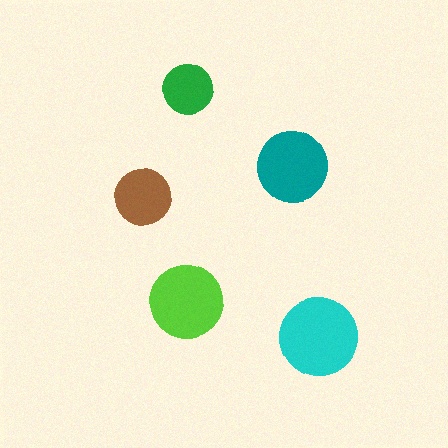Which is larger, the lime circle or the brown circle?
The lime one.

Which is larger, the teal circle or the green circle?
The teal one.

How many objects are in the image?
There are 5 objects in the image.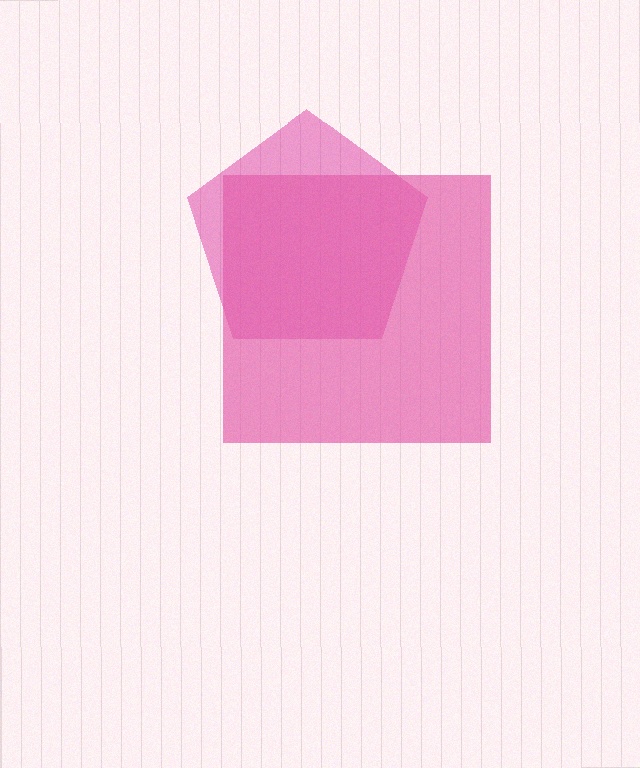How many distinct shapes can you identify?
There are 2 distinct shapes: a magenta pentagon, a pink square.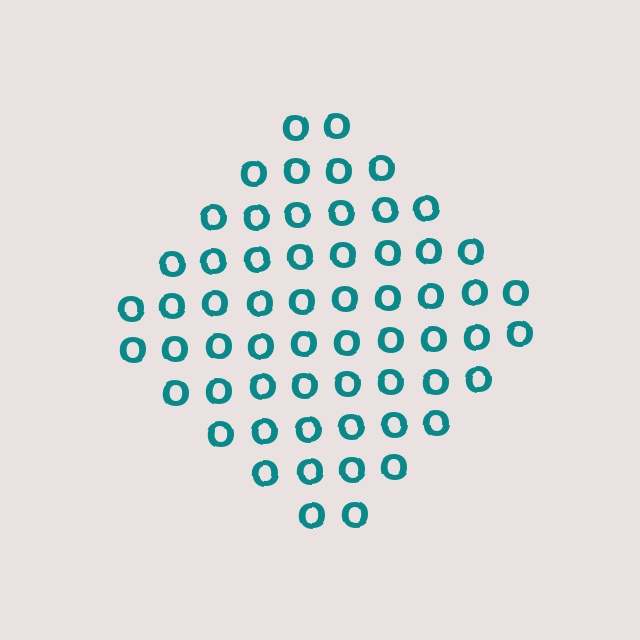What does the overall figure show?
The overall figure shows a diamond.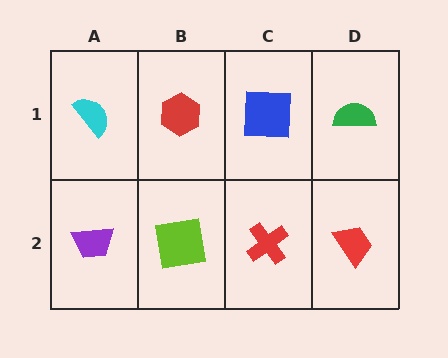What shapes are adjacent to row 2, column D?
A green semicircle (row 1, column D), a red cross (row 2, column C).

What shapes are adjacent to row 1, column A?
A purple trapezoid (row 2, column A), a red hexagon (row 1, column B).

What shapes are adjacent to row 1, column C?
A red cross (row 2, column C), a red hexagon (row 1, column B), a green semicircle (row 1, column D).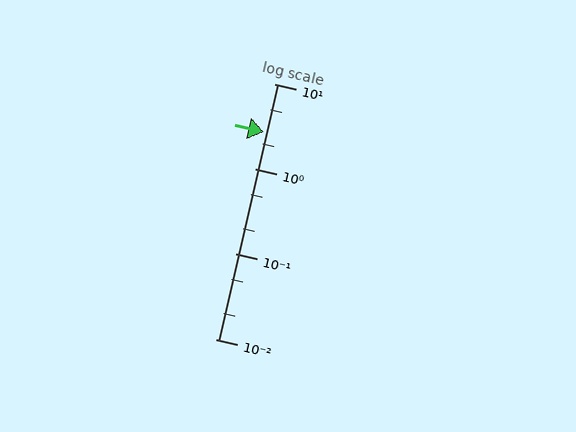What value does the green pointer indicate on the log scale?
The pointer indicates approximately 2.7.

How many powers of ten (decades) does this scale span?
The scale spans 3 decades, from 0.01 to 10.